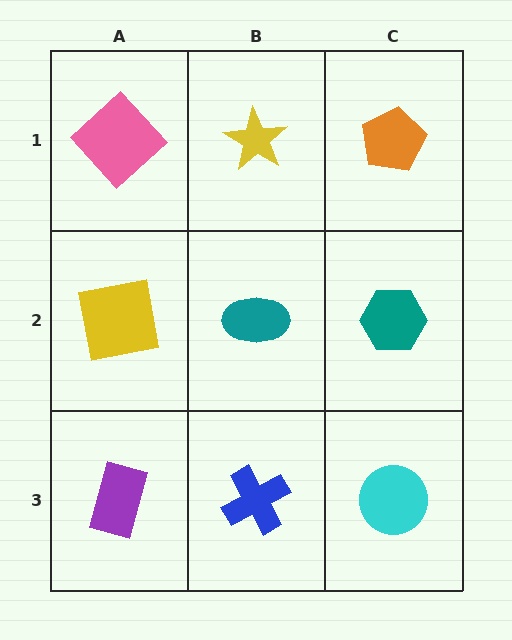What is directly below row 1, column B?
A teal ellipse.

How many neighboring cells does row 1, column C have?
2.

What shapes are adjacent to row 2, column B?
A yellow star (row 1, column B), a blue cross (row 3, column B), a yellow square (row 2, column A), a teal hexagon (row 2, column C).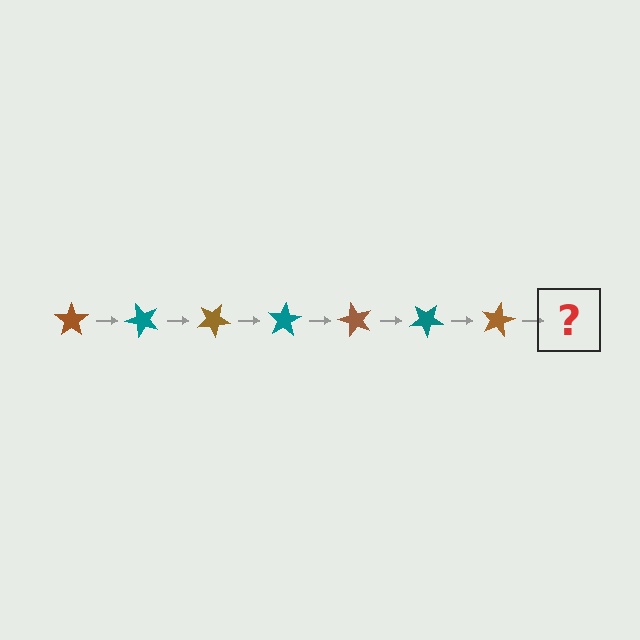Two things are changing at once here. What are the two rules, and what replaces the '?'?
The two rules are that it rotates 50 degrees each step and the color cycles through brown and teal. The '?' should be a teal star, rotated 350 degrees from the start.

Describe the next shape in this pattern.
It should be a teal star, rotated 350 degrees from the start.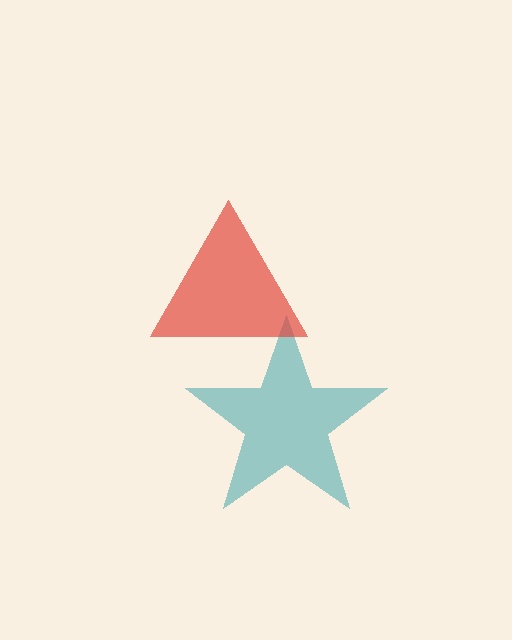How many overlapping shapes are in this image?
There are 2 overlapping shapes in the image.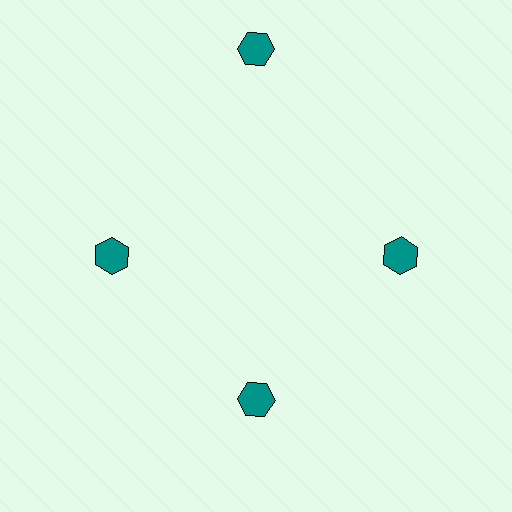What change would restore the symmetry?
The symmetry would be restored by moving it inward, back onto the ring so that all 4 hexagons sit at equal angles and equal distance from the center.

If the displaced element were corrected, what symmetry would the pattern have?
It would have 4-fold rotational symmetry — the pattern would map onto itself every 90 degrees.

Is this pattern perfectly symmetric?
No. The 4 teal hexagons are arranged in a ring, but one element near the 12 o'clock position is pushed outward from the center, breaking the 4-fold rotational symmetry.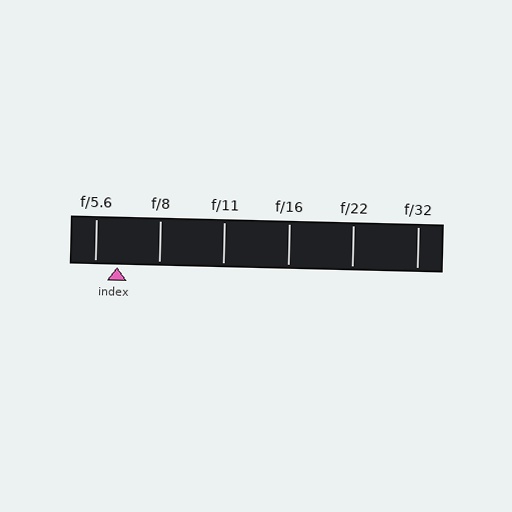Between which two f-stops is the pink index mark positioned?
The index mark is between f/5.6 and f/8.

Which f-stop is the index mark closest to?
The index mark is closest to f/5.6.